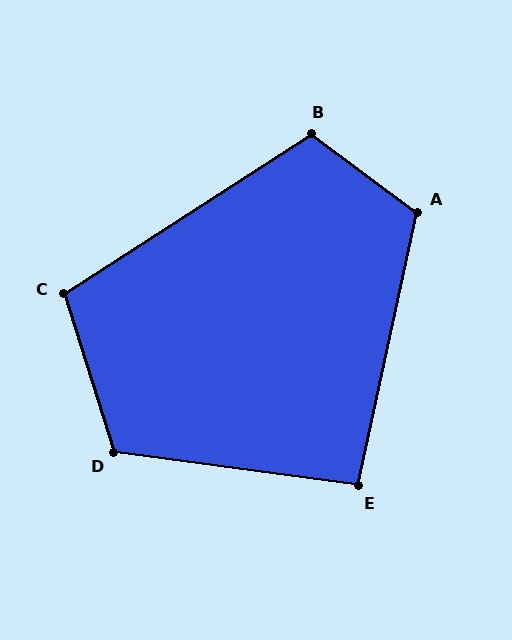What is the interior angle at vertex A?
Approximately 114 degrees (obtuse).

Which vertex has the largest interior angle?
D, at approximately 115 degrees.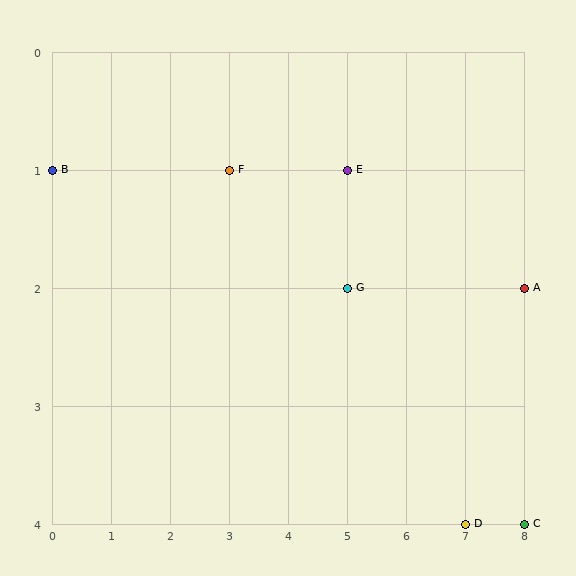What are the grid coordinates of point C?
Point C is at grid coordinates (8, 4).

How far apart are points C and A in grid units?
Points C and A are 2 rows apart.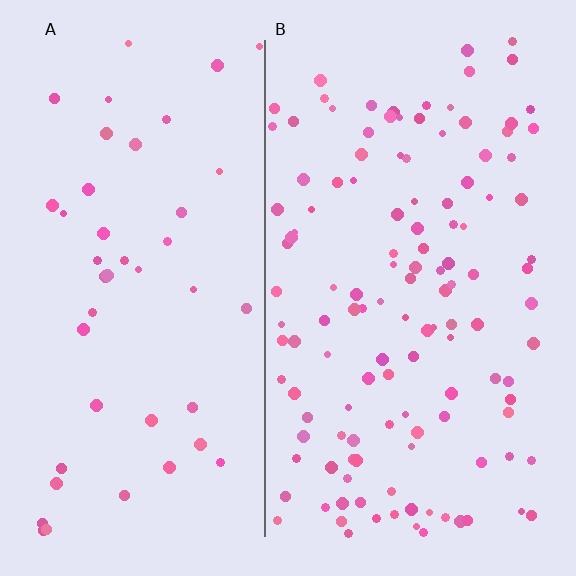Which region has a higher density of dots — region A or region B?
B (the right).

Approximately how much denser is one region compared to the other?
Approximately 2.9× — region B over region A.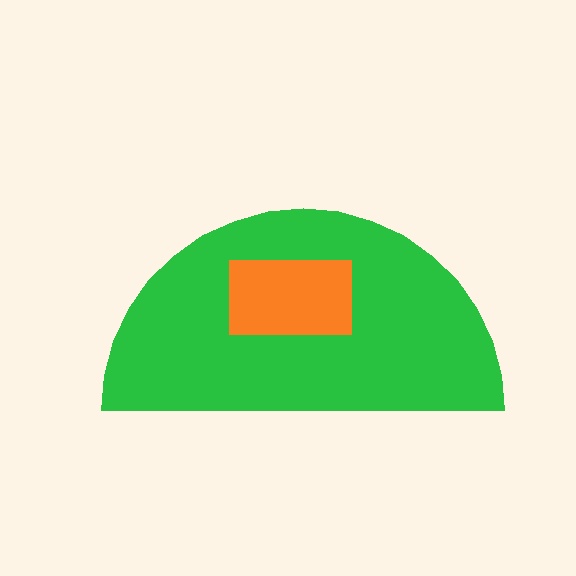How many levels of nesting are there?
2.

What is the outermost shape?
The green semicircle.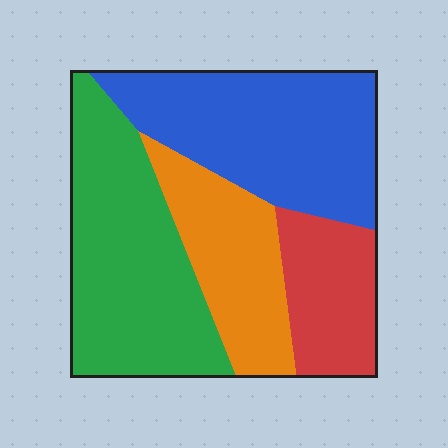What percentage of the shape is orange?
Orange takes up about one fifth (1/5) of the shape.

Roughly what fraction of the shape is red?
Red takes up less than a quarter of the shape.